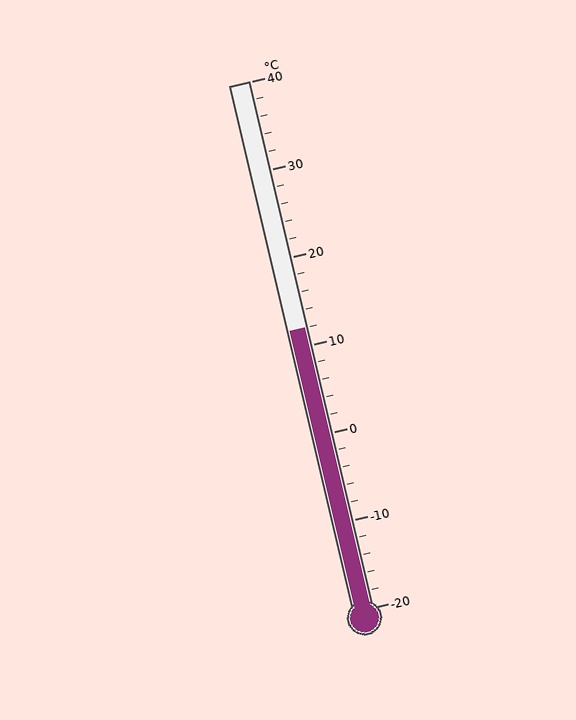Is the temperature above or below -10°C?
The temperature is above -10°C.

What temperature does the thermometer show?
The thermometer shows approximately 12°C.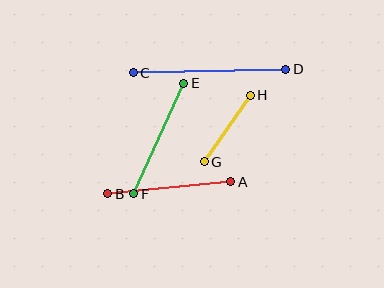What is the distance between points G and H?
The distance is approximately 81 pixels.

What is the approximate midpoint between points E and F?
The midpoint is at approximately (159, 138) pixels.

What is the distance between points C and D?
The distance is approximately 153 pixels.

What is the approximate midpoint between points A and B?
The midpoint is at approximately (169, 188) pixels.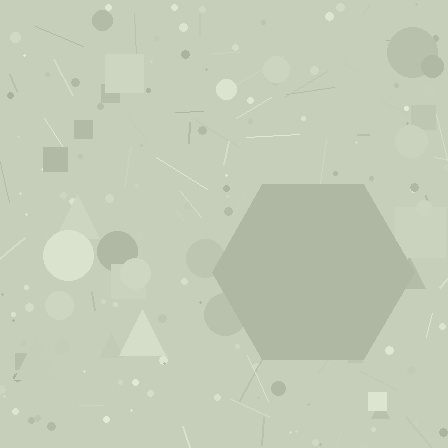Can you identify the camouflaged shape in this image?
The camouflaged shape is a hexagon.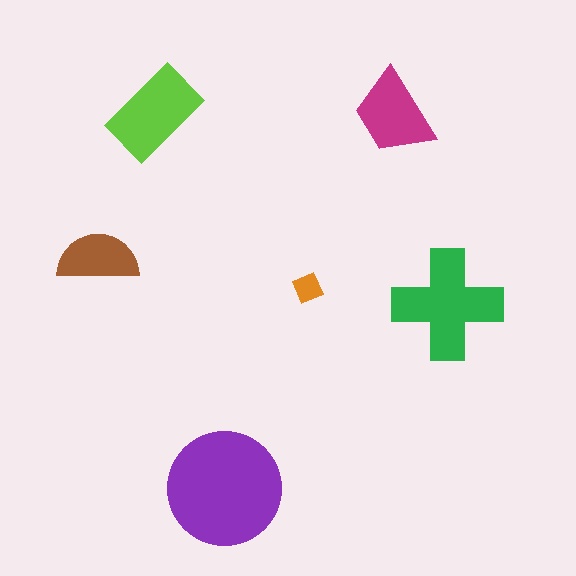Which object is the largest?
The purple circle.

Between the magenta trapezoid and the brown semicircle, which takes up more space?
The magenta trapezoid.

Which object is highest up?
The lime rectangle is topmost.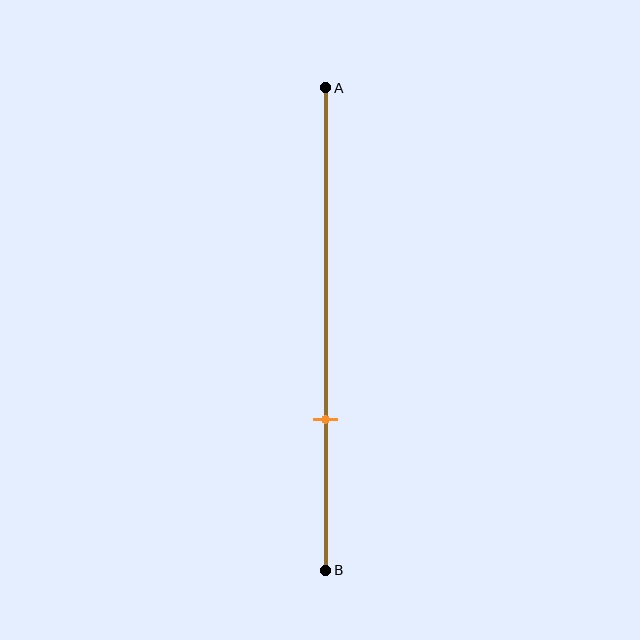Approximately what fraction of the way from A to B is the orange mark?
The orange mark is approximately 70% of the way from A to B.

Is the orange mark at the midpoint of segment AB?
No, the mark is at about 70% from A, not at the 50% midpoint.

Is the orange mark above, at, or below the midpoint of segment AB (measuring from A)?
The orange mark is below the midpoint of segment AB.